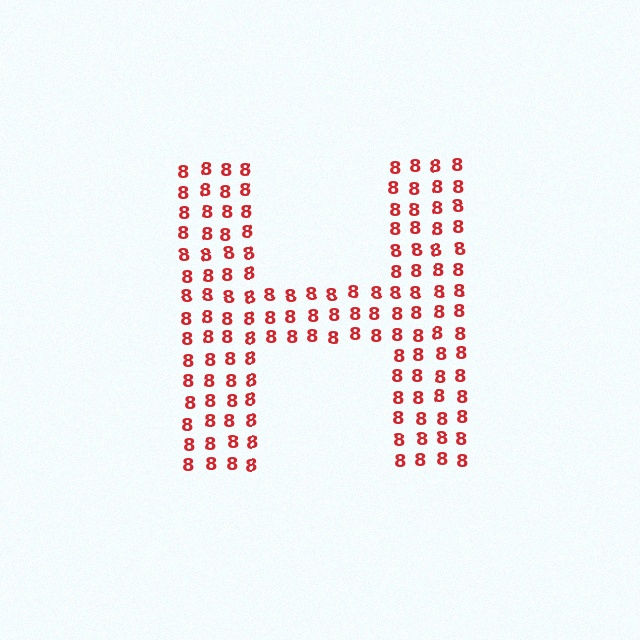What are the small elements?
The small elements are digit 8's.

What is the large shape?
The large shape is the letter H.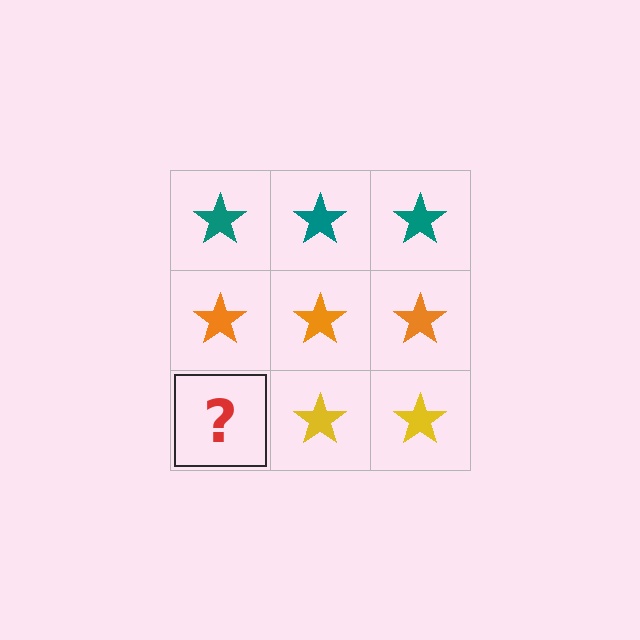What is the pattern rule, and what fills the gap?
The rule is that each row has a consistent color. The gap should be filled with a yellow star.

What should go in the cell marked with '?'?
The missing cell should contain a yellow star.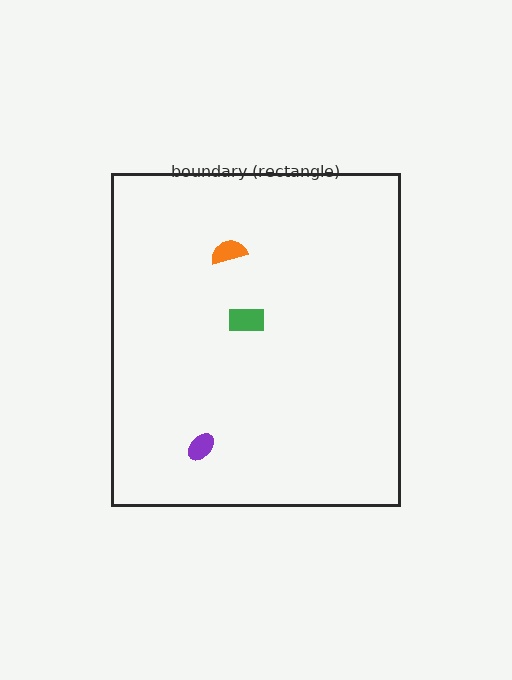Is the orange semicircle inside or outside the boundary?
Inside.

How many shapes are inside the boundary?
3 inside, 0 outside.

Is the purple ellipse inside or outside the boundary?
Inside.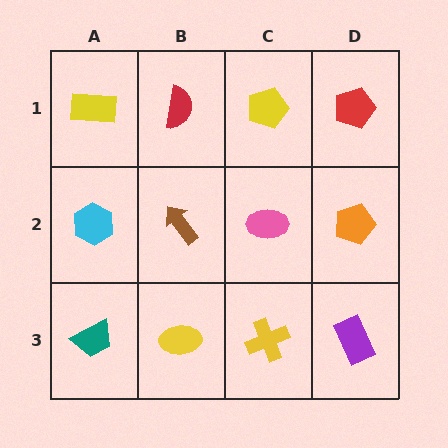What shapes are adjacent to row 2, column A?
A yellow rectangle (row 1, column A), a teal trapezoid (row 3, column A), a brown arrow (row 2, column B).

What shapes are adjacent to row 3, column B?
A brown arrow (row 2, column B), a teal trapezoid (row 3, column A), a yellow cross (row 3, column C).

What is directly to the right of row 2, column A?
A brown arrow.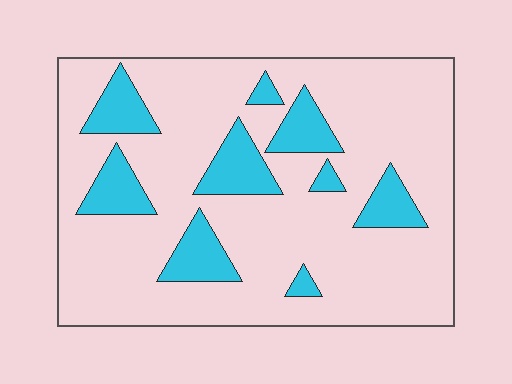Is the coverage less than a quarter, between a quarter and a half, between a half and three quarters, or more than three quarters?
Less than a quarter.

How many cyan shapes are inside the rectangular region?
9.